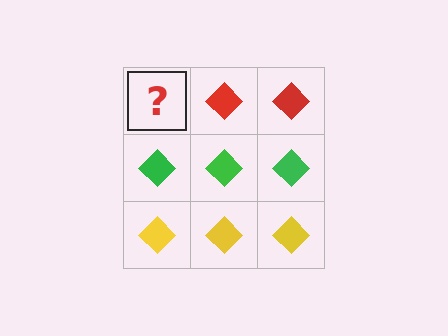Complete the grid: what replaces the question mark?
The question mark should be replaced with a red diamond.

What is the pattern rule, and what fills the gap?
The rule is that each row has a consistent color. The gap should be filled with a red diamond.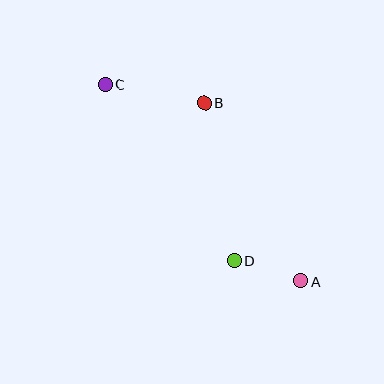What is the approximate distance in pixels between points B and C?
The distance between B and C is approximately 101 pixels.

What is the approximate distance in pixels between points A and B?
The distance between A and B is approximately 203 pixels.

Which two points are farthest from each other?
Points A and C are farthest from each other.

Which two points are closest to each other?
Points A and D are closest to each other.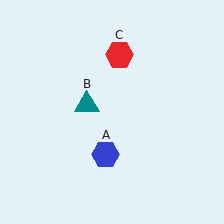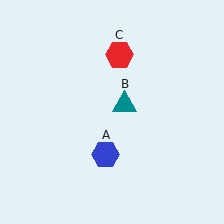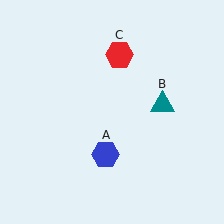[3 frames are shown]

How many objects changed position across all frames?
1 object changed position: teal triangle (object B).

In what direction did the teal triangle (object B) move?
The teal triangle (object B) moved right.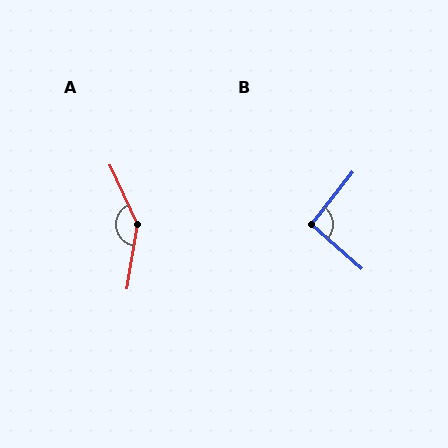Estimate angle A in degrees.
Approximately 145 degrees.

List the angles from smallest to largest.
B (94°), A (145°).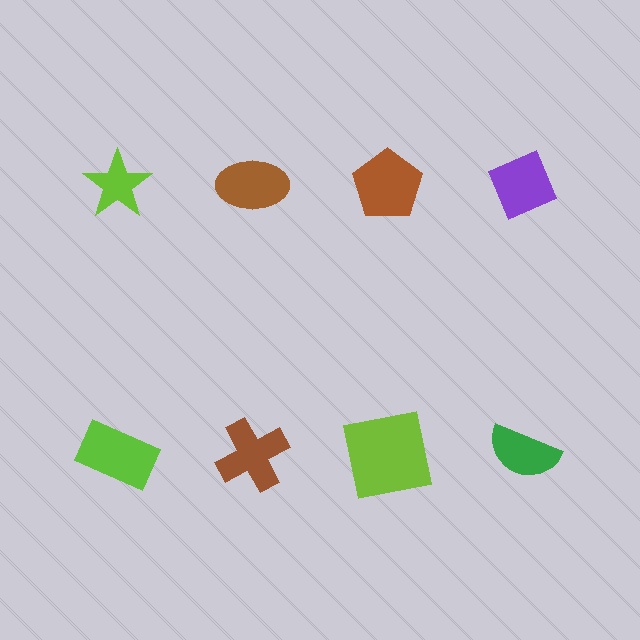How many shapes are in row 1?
4 shapes.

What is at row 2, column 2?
A brown cross.